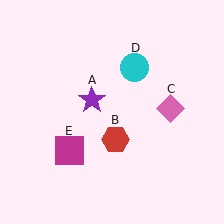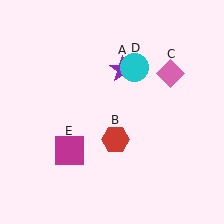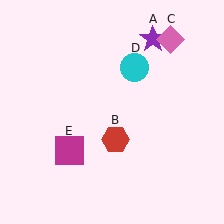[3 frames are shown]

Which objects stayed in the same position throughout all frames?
Red hexagon (object B) and cyan circle (object D) and magenta square (object E) remained stationary.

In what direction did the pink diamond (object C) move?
The pink diamond (object C) moved up.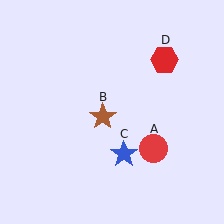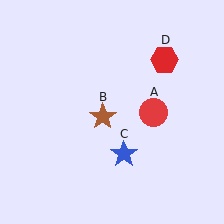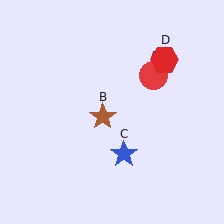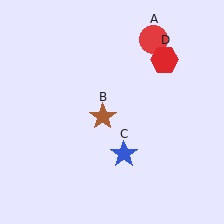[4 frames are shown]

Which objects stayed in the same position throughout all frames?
Brown star (object B) and blue star (object C) and red hexagon (object D) remained stationary.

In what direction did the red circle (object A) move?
The red circle (object A) moved up.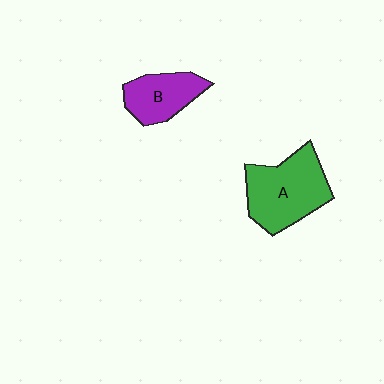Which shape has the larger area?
Shape A (green).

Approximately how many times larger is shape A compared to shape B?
Approximately 1.6 times.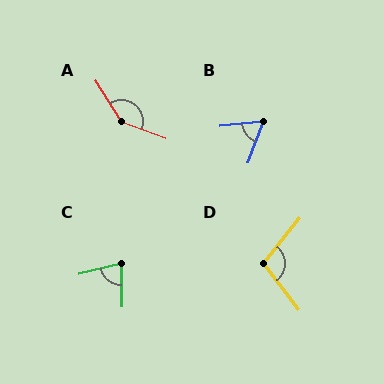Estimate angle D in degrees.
Approximately 103 degrees.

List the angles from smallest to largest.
B (64°), C (77°), D (103°), A (142°).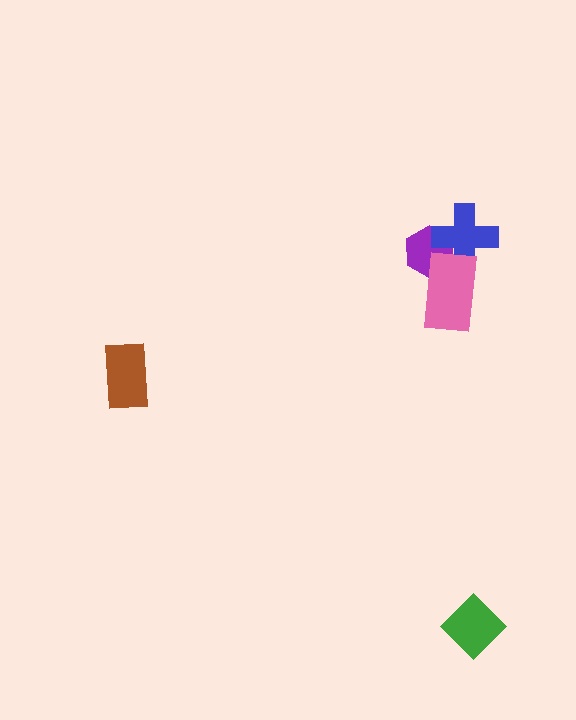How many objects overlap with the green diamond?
0 objects overlap with the green diamond.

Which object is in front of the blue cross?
The pink rectangle is in front of the blue cross.